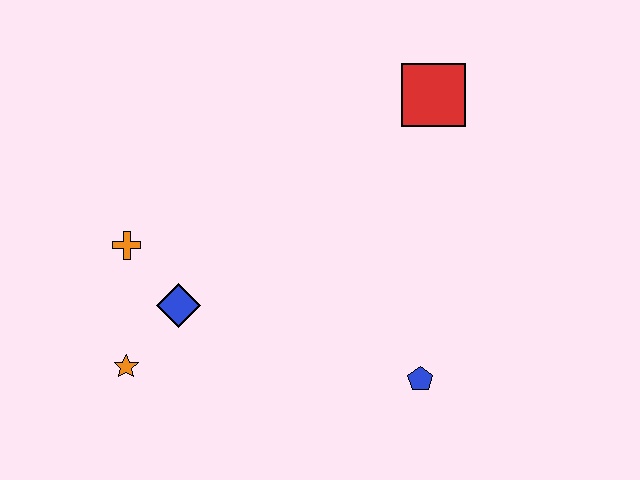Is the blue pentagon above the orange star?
No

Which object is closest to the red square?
The blue pentagon is closest to the red square.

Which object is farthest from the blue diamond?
The red square is farthest from the blue diamond.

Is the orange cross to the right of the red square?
No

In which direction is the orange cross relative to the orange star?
The orange cross is above the orange star.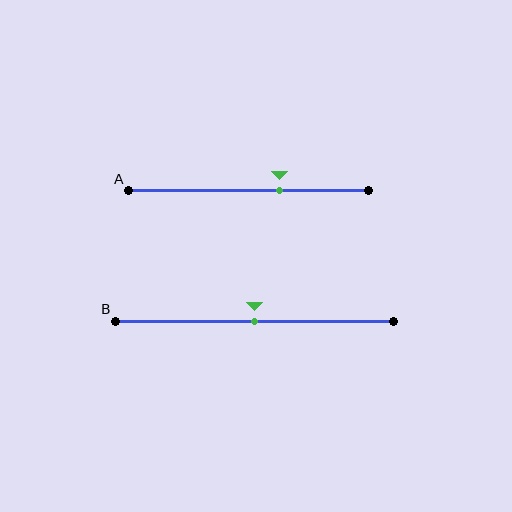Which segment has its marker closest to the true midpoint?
Segment B has its marker closest to the true midpoint.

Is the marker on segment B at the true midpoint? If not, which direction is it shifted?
Yes, the marker on segment B is at the true midpoint.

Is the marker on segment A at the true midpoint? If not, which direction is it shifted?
No, the marker on segment A is shifted to the right by about 13% of the segment length.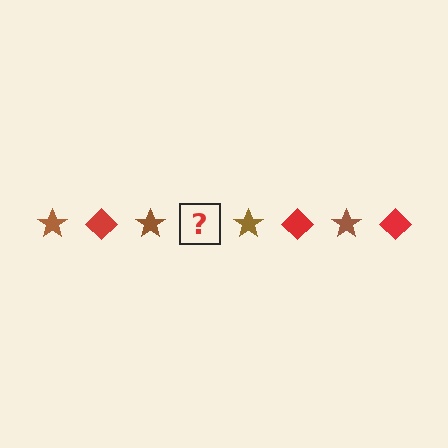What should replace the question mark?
The question mark should be replaced with a red diamond.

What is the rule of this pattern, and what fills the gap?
The rule is that the pattern alternates between brown star and red diamond. The gap should be filled with a red diamond.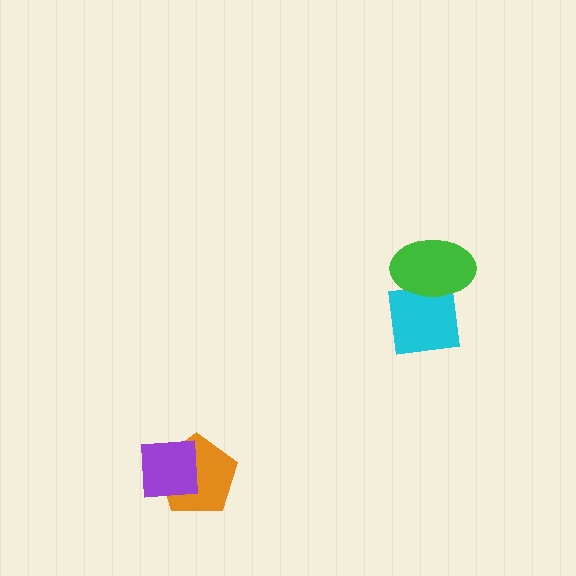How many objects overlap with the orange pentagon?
1 object overlaps with the orange pentagon.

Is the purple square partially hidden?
No, no other shape covers it.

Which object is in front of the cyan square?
The green ellipse is in front of the cyan square.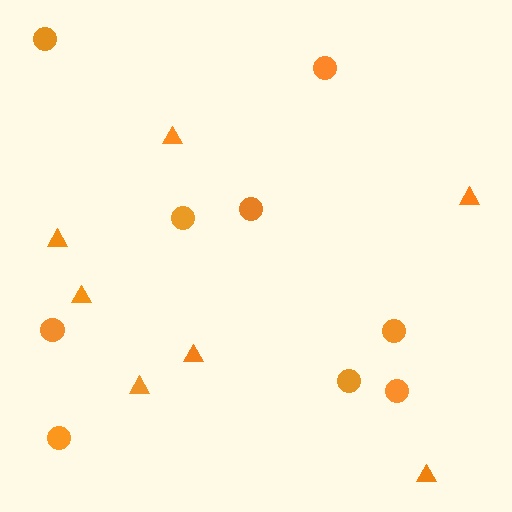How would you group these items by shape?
There are 2 groups: one group of triangles (7) and one group of circles (9).